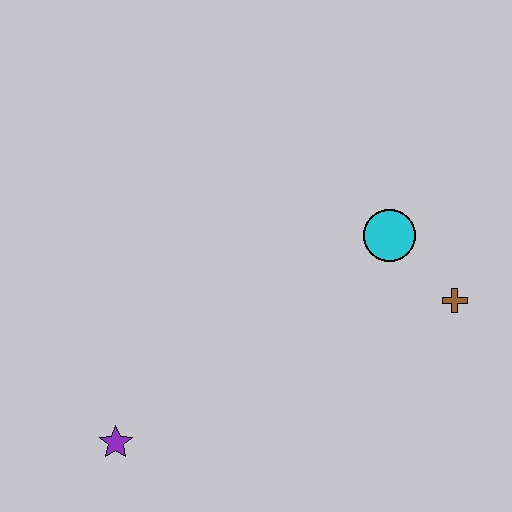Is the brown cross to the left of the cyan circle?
No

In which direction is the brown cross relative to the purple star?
The brown cross is to the right of the purple star.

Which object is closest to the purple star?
The cyan circle is closest to the purple star.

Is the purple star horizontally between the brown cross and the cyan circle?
No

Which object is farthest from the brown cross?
The purple star is farthest from the brown cross.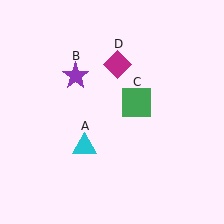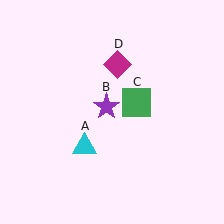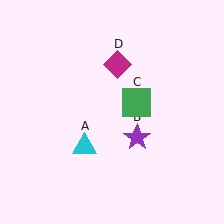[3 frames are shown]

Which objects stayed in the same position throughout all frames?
Cyan triangle (object A) and green square (object C) and magenta diamond (object D) remained stationary.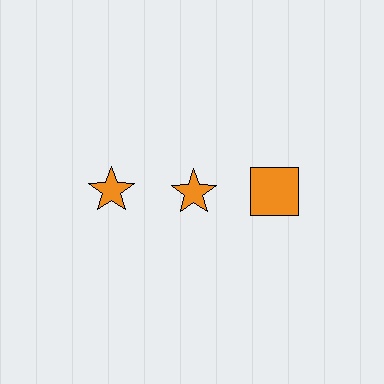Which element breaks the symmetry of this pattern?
The orange square in the top row, center column breaks the symmetry. All other shapes are orange stars.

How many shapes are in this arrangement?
There are 3 shapes arranged in a grid pattern.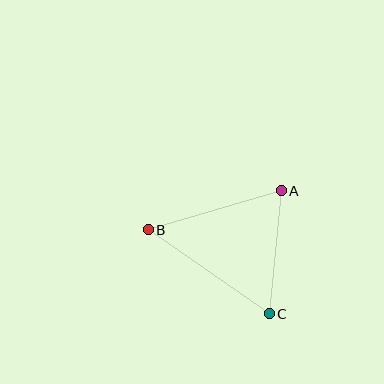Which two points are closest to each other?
Points A and C are closest to each other.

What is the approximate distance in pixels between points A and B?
The distance between A and B is approximately 139 pixels.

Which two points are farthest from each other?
Points B and C are farthest from each other.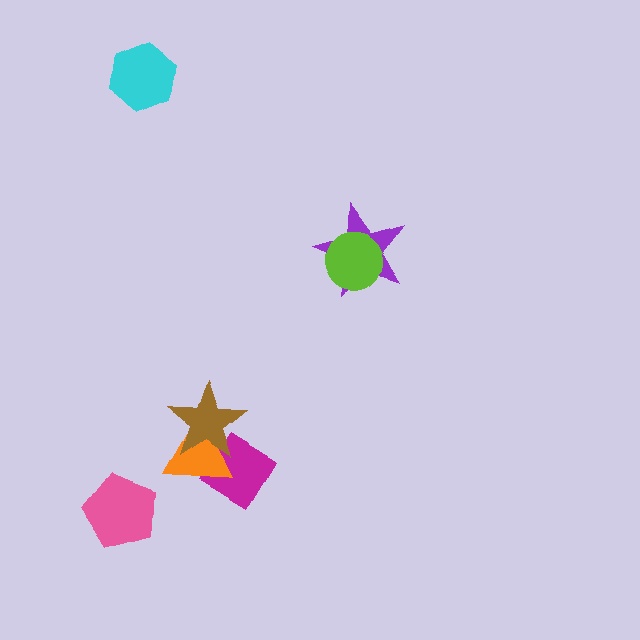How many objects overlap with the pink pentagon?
0 objects overlap with the pink pentagon.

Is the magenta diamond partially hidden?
Yes, it is partially covered by another shape.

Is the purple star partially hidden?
Yes, it is partially covered by another shape.